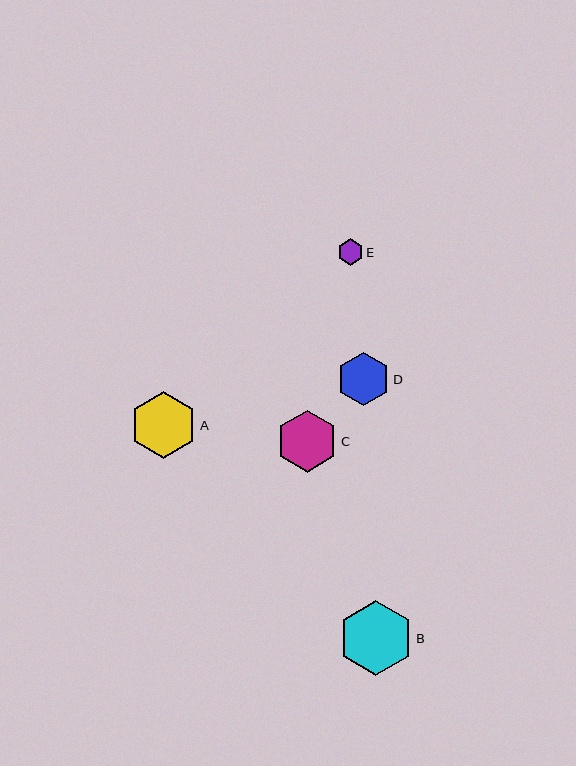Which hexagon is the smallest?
Hexagon E is the smallest with a size of approximately 26 pixels.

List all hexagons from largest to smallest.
From largest to smallest: B, A, C, D, E.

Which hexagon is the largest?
Hexagon B is the largest with a size of approximately 75 pixels.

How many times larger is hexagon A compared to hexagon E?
Hexagon A is approximately 2.6 times the size of hexagon E.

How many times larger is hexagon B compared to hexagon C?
Hexagon B is approximately 1.2 times the size of hexagon C.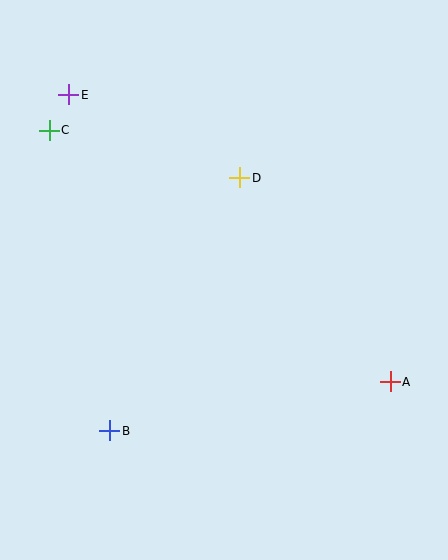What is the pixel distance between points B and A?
The distance between B and A is 285 pixels.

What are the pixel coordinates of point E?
Point E is at (69, 95).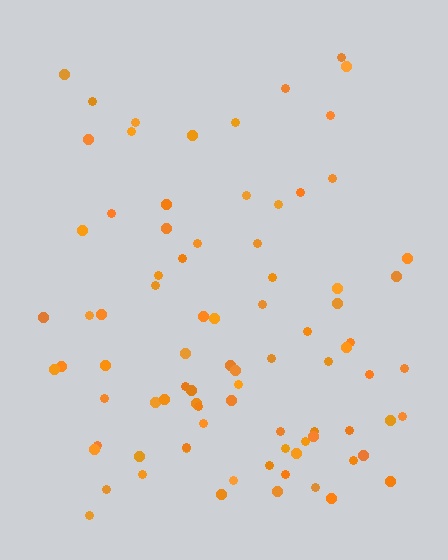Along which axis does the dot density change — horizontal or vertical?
Vertical.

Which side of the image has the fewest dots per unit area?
The top.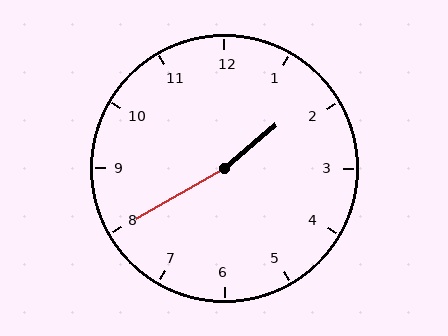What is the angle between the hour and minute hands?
Approximately 170 degrees.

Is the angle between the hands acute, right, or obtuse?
It is obtuse.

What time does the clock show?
1:40.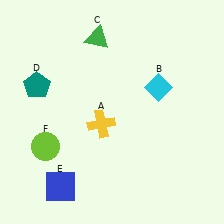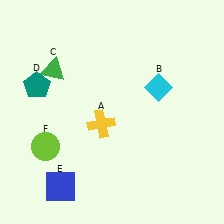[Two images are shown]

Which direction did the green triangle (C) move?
The green triangle (C) moved left.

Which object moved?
The green triangle (C) moved left.